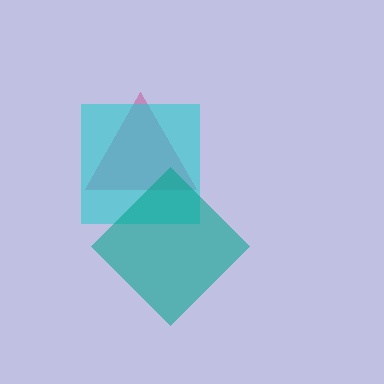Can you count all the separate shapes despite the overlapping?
Yes, there are 3 separate shapes.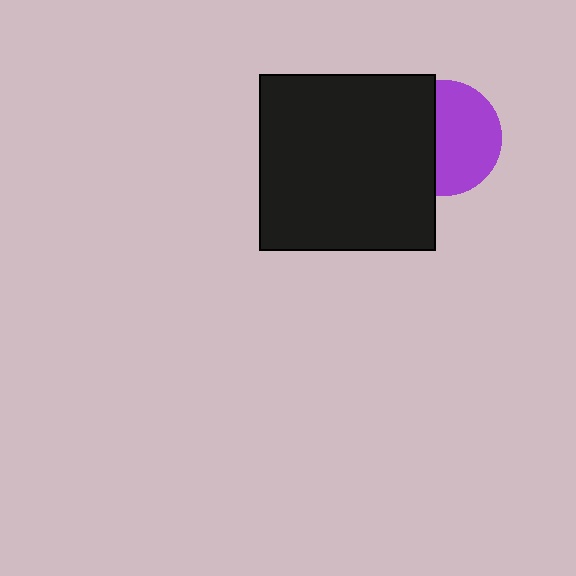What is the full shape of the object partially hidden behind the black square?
The partially hidden object is a purple circle.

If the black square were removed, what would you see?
You would see the complete purple circle.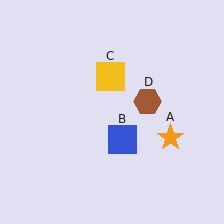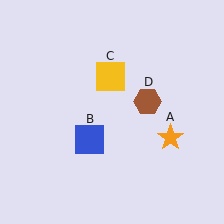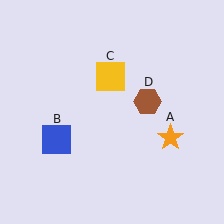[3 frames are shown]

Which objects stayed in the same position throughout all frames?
Orange star (object A) and yellow square (object C) and brown hexagon (object D) remained stationary.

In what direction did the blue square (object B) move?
The blue square (object B) moved left.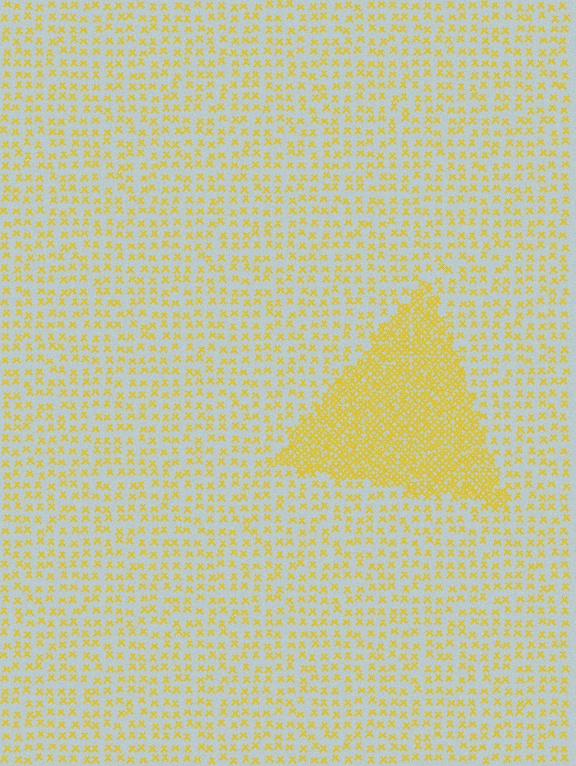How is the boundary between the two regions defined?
The boundary is defined by a change in element density (approximately 2.8x ratio). All elements are the same color, size, and shape.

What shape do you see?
I see a triangle.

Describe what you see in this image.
The image contains small yellow elements arranged at two different densities. A triangle-shaped region is visible where the elements are more densely packed than the surrounding area.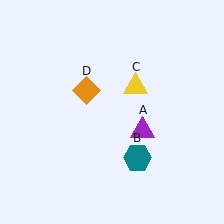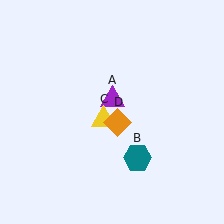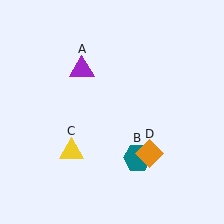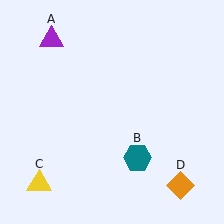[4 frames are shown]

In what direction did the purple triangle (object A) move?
The purple triangle (object A) moved up and to the left.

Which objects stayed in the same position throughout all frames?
Teal hexagon (object B) remained stationary.